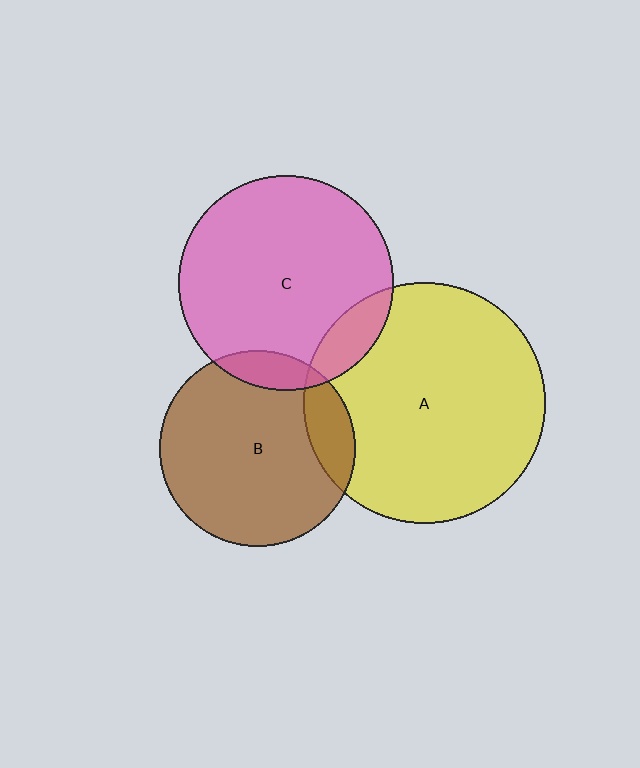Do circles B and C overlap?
Yes.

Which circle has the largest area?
Circle A (yellow).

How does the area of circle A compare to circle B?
Approximately 1.5 times.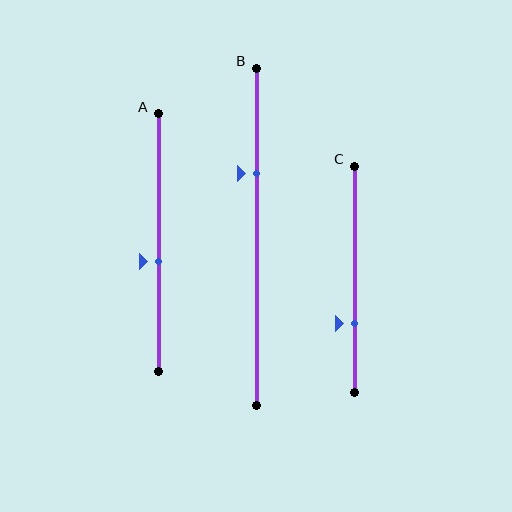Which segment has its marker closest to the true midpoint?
Segment A has its marker closest to the true midpoint.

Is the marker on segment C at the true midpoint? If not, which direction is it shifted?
No, the marker on segment C is shifted downward by about 19% of the segment length.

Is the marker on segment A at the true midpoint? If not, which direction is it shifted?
No, the marker on segment A is shifted downward by about 7% of the segment length.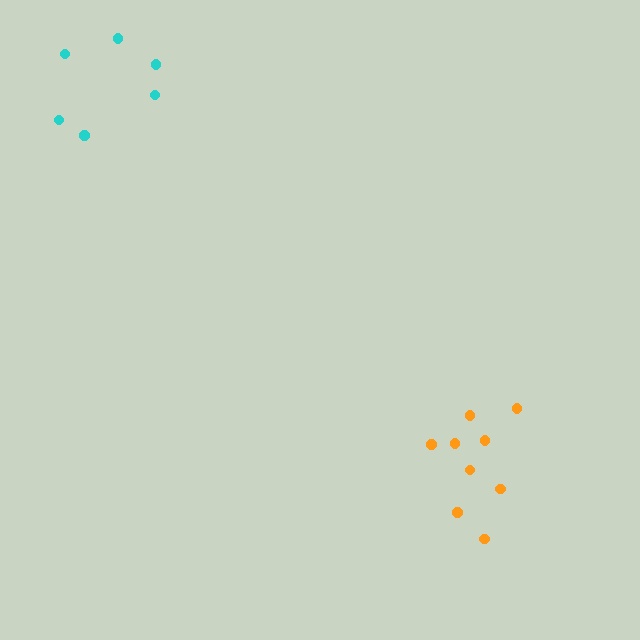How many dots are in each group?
Group 1: 9 dots, Group 2: 6 dots (15 total).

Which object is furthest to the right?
The orange cluster is rightmost.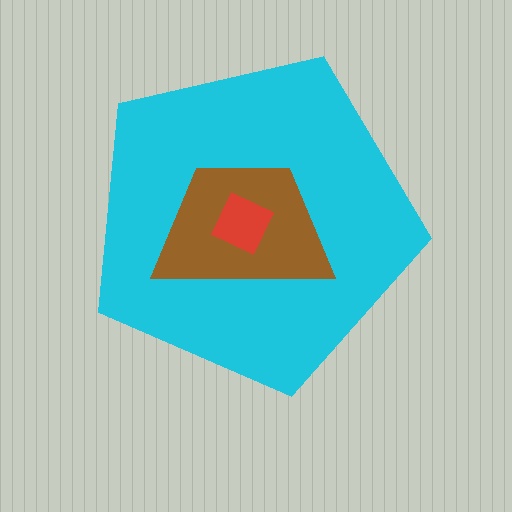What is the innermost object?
The red square.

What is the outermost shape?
The cyan pentagon.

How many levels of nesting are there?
3.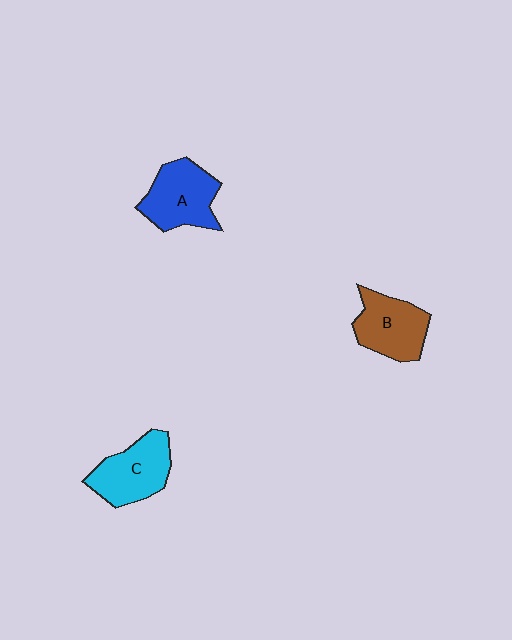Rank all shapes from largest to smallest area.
From largest to smallest: A (blue), C (cyan), B (brown).